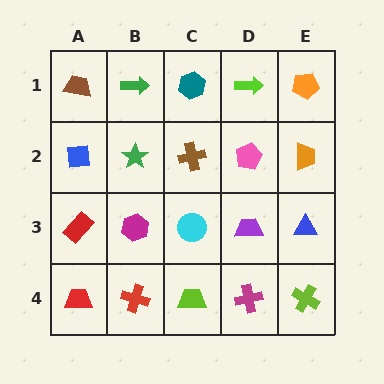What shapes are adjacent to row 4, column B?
A magenta hexagon (row 3, column B), a red trapezoid (row 4, column A), a lime trapezoid (row 4, column C).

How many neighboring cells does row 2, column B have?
4.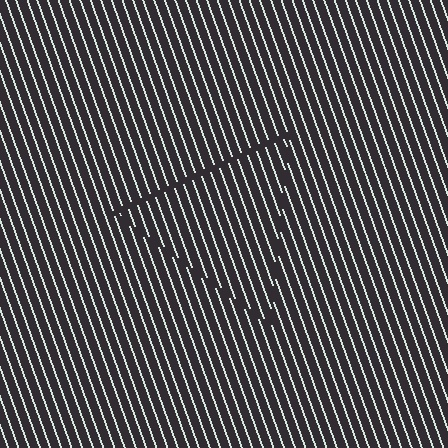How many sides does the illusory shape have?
3 sides — the line-ends trace a triangle.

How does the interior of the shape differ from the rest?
The interior of the shape contains the same grating, shifted by half a period — the contour is defined by the phase discontinuity where line-ends from the inner and outer gratings abut.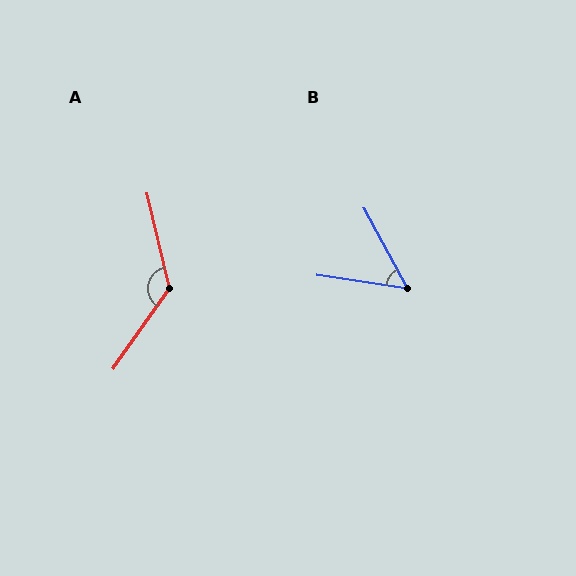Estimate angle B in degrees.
Approximately 53 degrees.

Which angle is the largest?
A, at approximately 132 degrees.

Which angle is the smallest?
B, at approximately 53 degrees.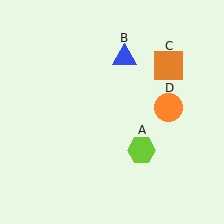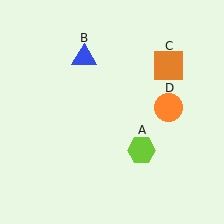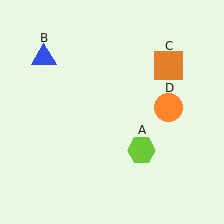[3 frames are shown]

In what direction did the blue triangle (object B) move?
The blue triangle (object B) moved left.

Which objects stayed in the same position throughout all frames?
Lime hexagon (object A) and orange square (object C) and orange circle (object D) remained stationary.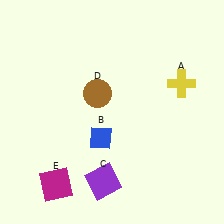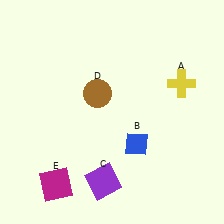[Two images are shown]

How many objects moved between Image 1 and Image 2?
1 object moved between the two images.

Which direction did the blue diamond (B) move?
The blue diamond (B) moved right.